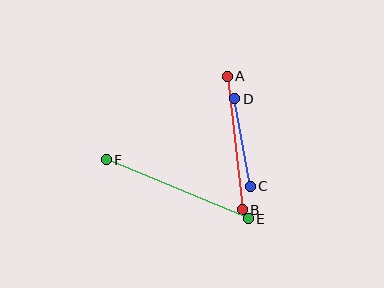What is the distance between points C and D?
The distance is approximately 89 pixels.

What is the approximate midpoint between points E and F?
The midpoint is at approximately (177, 189) pixels.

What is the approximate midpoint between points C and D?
The midpoint is at approximately (243, 143) pixels.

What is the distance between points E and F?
The distance is approximately 153 pixels.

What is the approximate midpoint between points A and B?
The midpoint is at approximately (235, 143) pixels.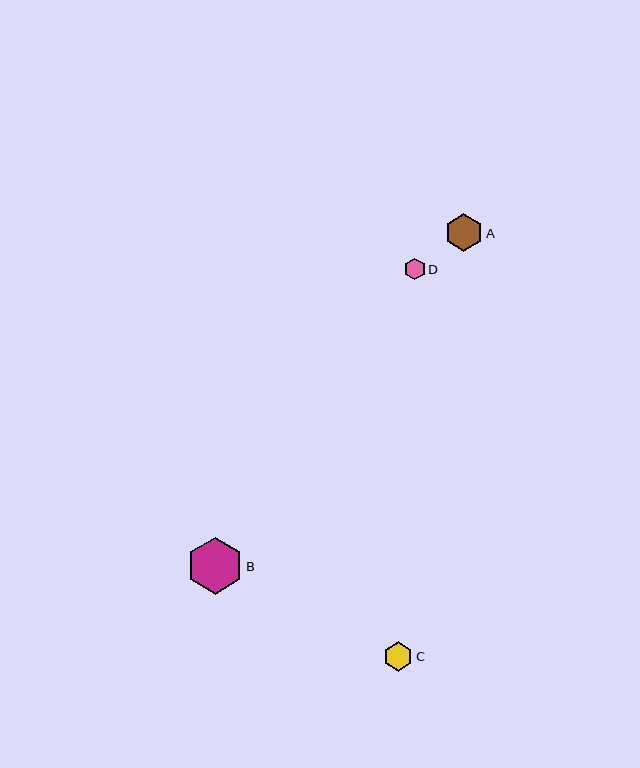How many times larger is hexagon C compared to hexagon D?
Hexagon C is approximately 1.4 times the size of hexagon D.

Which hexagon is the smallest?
Hexagon D is the smallest with a size of approximately 21 pixels.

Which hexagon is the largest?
Hexagon B is the largest with a size of approximately 56 pixels.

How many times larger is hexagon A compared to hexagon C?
Hexagon A is approximately 1.3 times the size of hexagon C.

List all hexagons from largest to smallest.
From largest to smallest: B, A, C, D.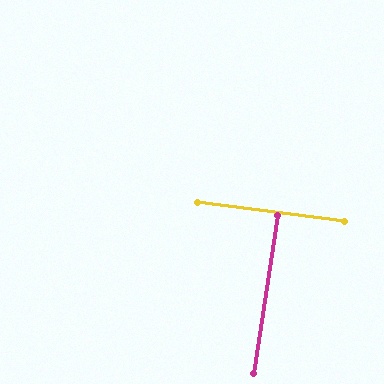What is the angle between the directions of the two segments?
Approximately 89 degrees.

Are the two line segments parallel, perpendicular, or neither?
Perpendicular — they meet at approximately 89°.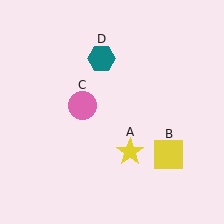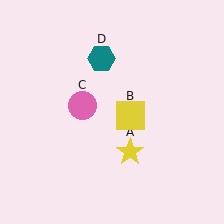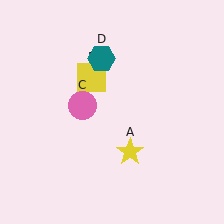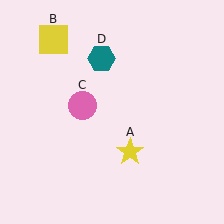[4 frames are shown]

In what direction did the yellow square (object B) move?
The yellow square (object B) moved up and to the left.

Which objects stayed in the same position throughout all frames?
Yellow star (object A) and pink circle (object C) and teal hexagon (object D) remained stationary.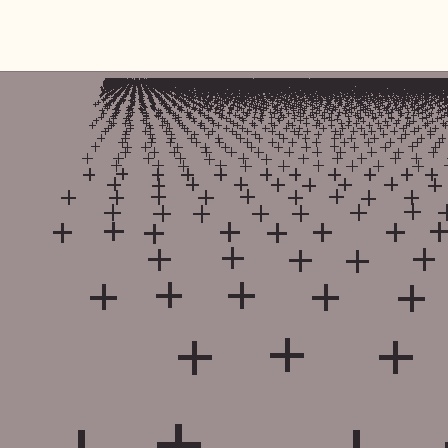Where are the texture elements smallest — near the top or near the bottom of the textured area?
Near the top.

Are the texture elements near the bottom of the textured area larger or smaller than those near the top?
Larger. Near the bottom, elements are closer to the viewer and appear at a bigger on-screen size.